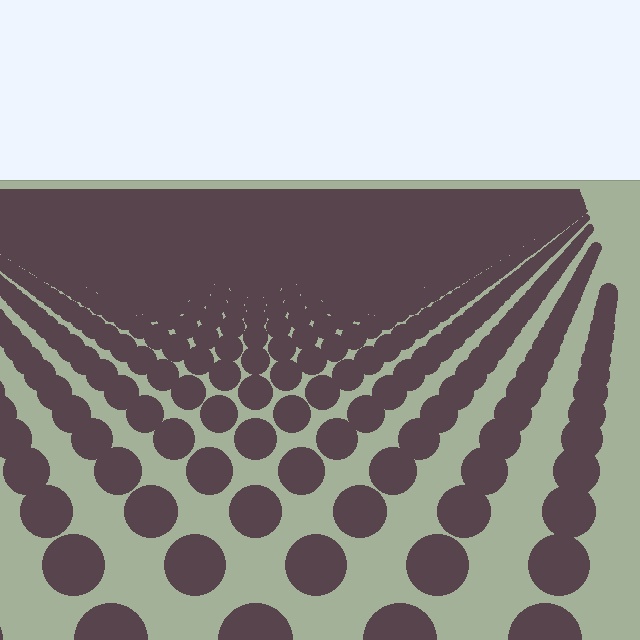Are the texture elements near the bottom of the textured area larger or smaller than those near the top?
Larger. Near the bottom, elements are closer to the viewer and appear at a bigger on-screen size.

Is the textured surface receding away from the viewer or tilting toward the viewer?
The surface is receding away from the viewer. Texture elements get smaller and denser toward the top.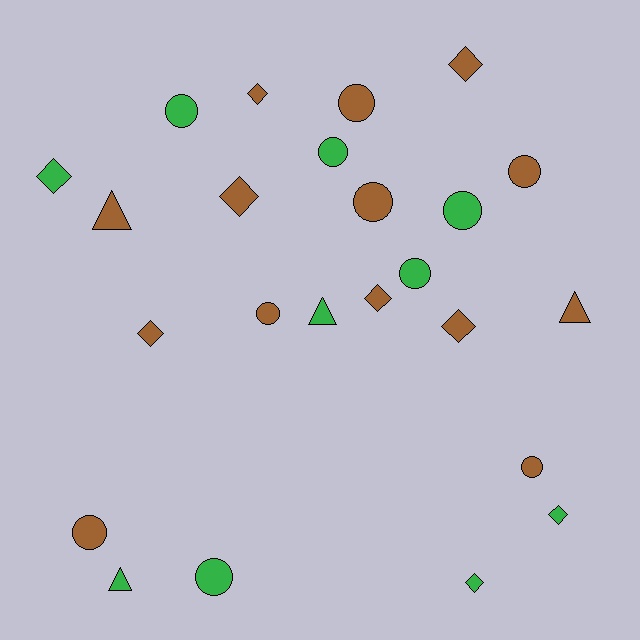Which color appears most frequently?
Brown, with 14 objects.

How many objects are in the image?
There are 24 objects.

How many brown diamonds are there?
There are 6 brown diamonds.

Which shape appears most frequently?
Circle, with 11 objects.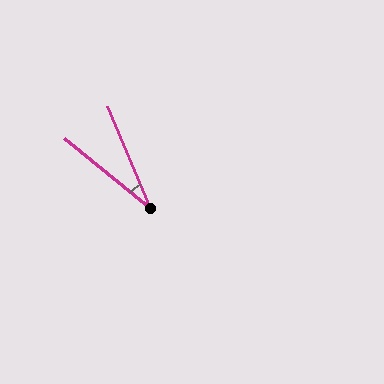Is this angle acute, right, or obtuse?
It is acute.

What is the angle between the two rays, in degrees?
Approximately 28 degrees.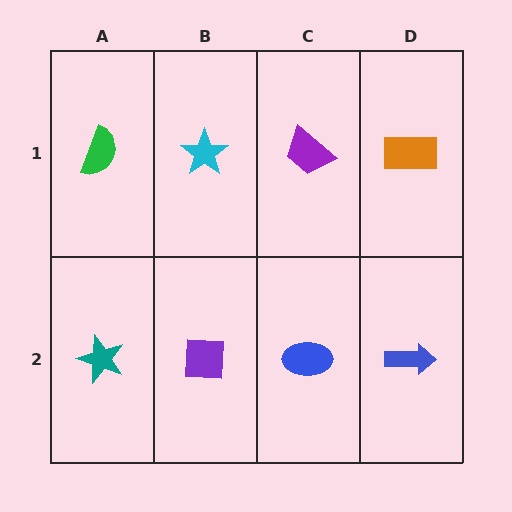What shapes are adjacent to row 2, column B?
A cyan star (row 1, column B), a teal star (row 2, column A), a blue ellipse (row 2, column C).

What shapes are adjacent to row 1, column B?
A purple square (row 2, column B), a green semicircle (row 1, column A), a purple trapezoid (row 1, column C).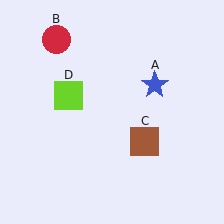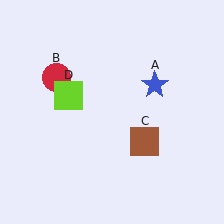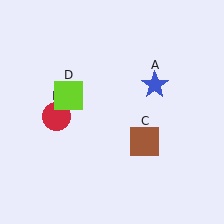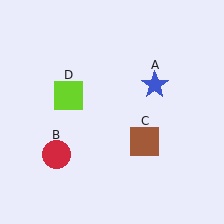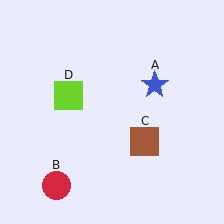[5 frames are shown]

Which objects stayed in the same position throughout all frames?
Blue star (object A) and brown square (object C) and lime square (object D) remained stationary.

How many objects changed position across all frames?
1 object changed position: red circle (object B).